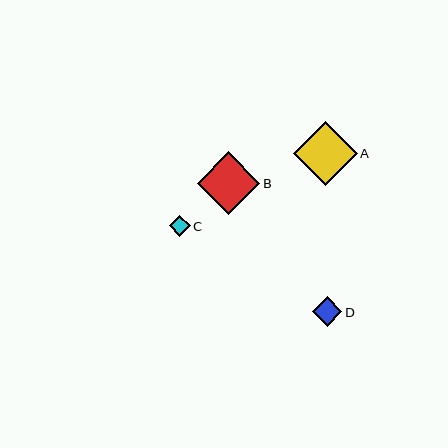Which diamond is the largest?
Diamond A is the largest with a size of approximately 64 pixels.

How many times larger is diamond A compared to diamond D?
Diamond A is approximately 2.2 times the size of diamond D.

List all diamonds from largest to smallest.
From largest to smallest: A, B, D, C.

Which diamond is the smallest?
Diamond C is the smallest with a size of approximately 21 pixels.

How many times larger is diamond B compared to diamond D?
Diamond B is approximately 2.1 times the size of diamond D.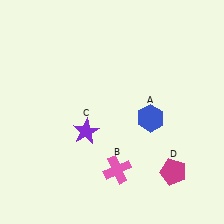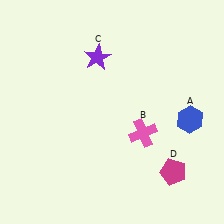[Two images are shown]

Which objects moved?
The objects that moved are: the blue hexagon (A), the pink cross (B), the purple star (C).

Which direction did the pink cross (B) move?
The pink cross (B) moved up.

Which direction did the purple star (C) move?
The purple star (C) moved up.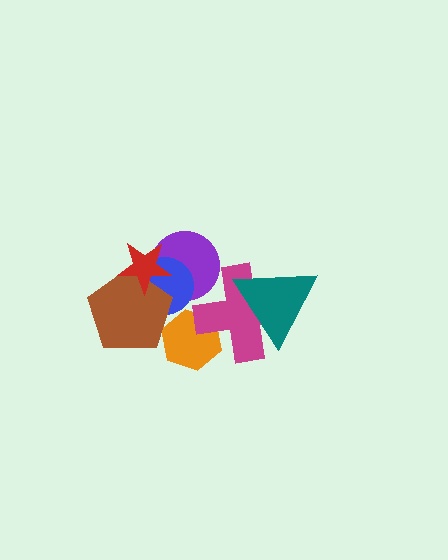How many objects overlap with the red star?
3 objects overlap with the red star.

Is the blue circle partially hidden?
Yes, it is partially covered by another shape.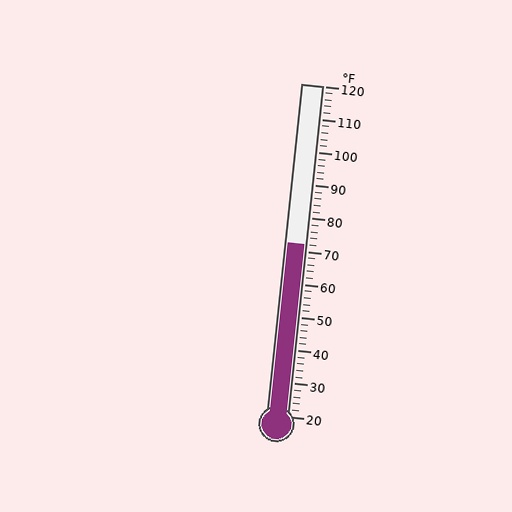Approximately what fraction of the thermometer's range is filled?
The thermometer is filled to approximately 50% of its range.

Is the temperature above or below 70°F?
The temperature is above 70°F.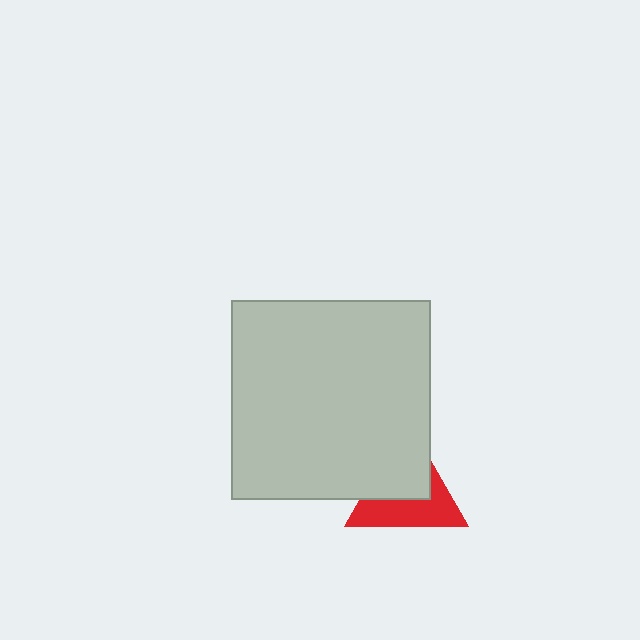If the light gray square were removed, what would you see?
You would see the complete red triangle.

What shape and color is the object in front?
The object in front is a light gray square.